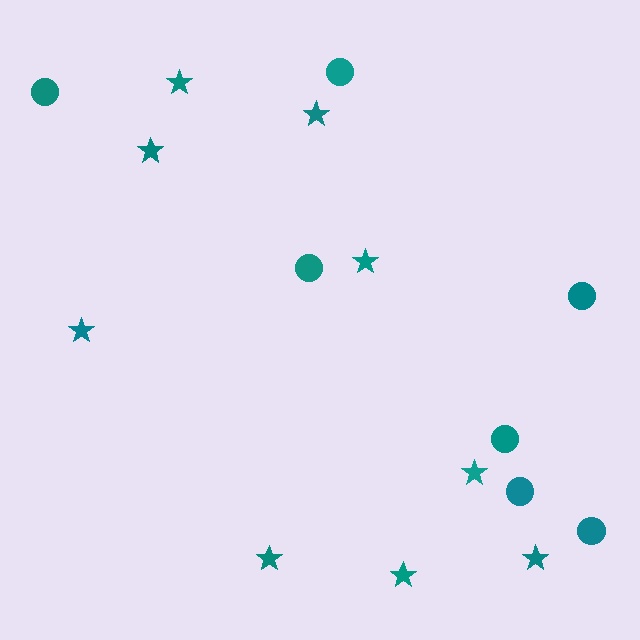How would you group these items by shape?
There are 2 groups: one group of circles (7) and one group of stars (9).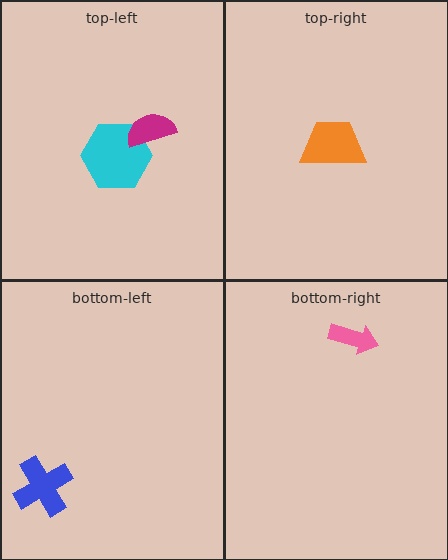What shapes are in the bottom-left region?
The blue cross.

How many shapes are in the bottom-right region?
1.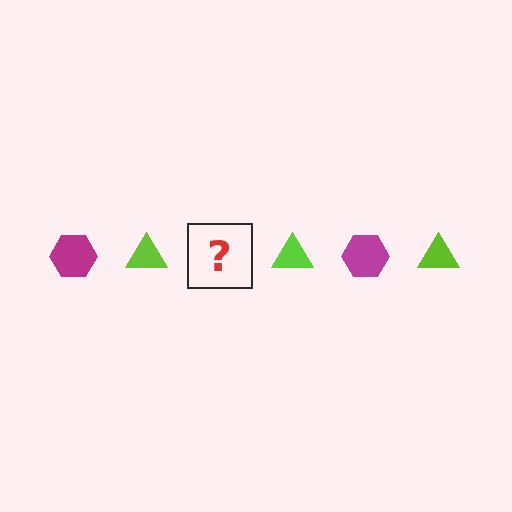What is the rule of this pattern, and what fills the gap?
The rule is that the pattern alternates between magenta hexagon and lime triangle. The gap should be filled with a magenta hexagon.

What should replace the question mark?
The question mark should be replaced with a magenta hexagon.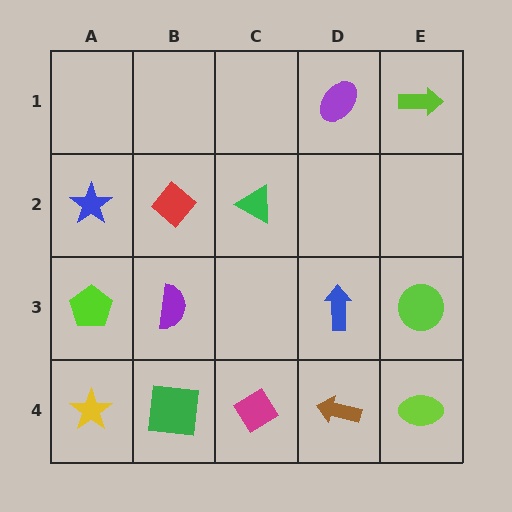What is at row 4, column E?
A lime ellipse.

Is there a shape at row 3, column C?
No, that cell is empty.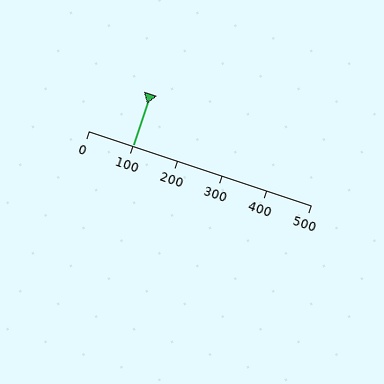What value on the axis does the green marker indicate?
The marker indicates approximately 100.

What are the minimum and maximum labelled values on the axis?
The axis runs from 0 to 500.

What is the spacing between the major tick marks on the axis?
The major ticks are spaced 100 apart.